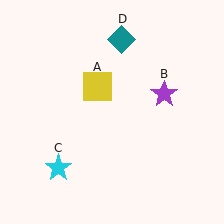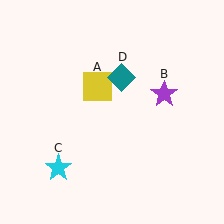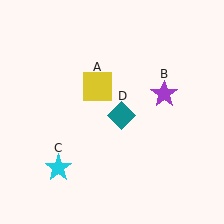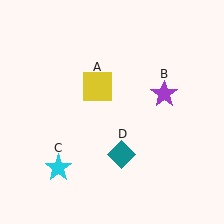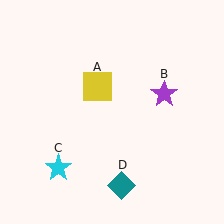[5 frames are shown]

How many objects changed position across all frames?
1 object changed position: teal diamond (object D).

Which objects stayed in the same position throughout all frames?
Yellow square (object A) and purple star (object B) and cyan star (object C) remained stationary.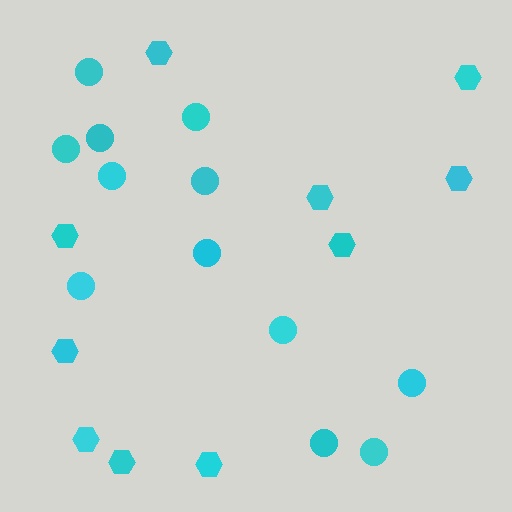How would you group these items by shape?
There are 2 groups: one group of circles (12) and one group of hexagons (10).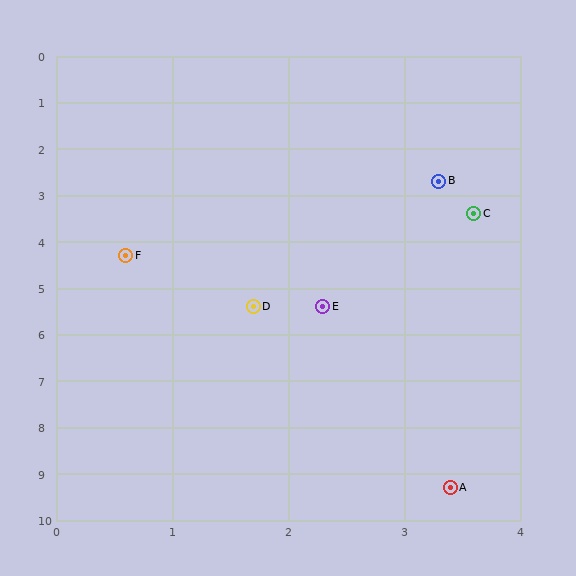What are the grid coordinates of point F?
Point F is at approximately (0.6, 4.3).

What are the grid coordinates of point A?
Point A is at approximately (3.4, 9.3).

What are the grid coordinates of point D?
Point D is at approximately (1.7, 5.4).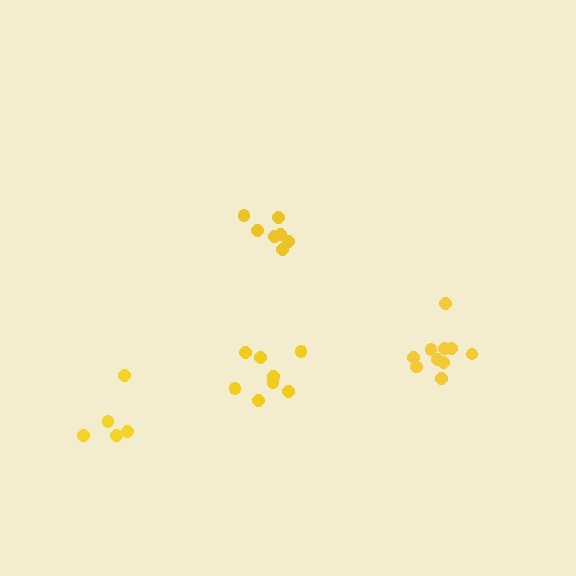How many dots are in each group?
Group 1: 10 dots, Group 2: 5 dots, Group 3: 8 dots, Group 4: 7 dots (30 total).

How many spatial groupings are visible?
There are 4 spatial groupings.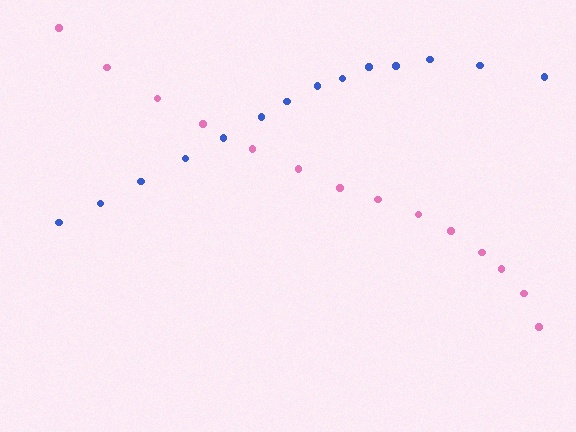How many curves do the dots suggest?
There are 2 distinct paths.